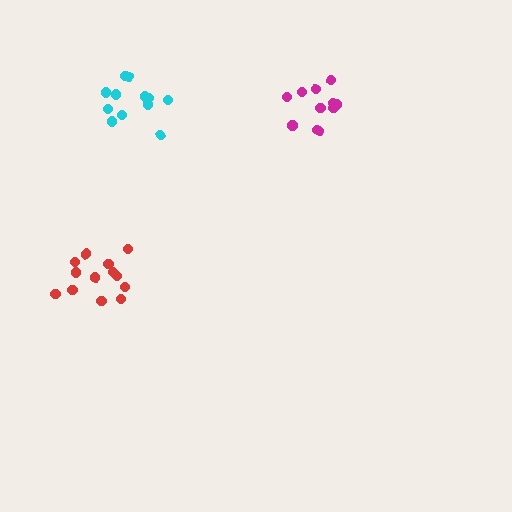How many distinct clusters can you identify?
There are 3 distinct clusters.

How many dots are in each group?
Group 1: 13 dots, Group 2: 12 dots, Group 3: 11 dots (36 total).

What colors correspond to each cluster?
The clusters are colored: red, cyan, magenta.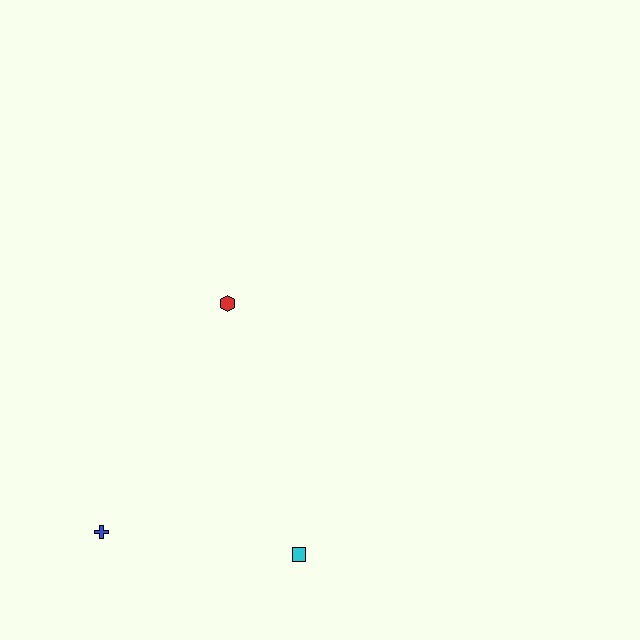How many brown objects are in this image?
There are no brown objects.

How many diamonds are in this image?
There are no diamonds.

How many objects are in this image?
There are 3 objects.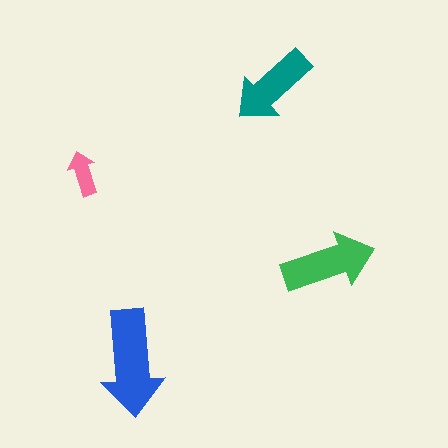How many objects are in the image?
There are 4 objects in the image.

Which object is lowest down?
The blue arrow is bottommost.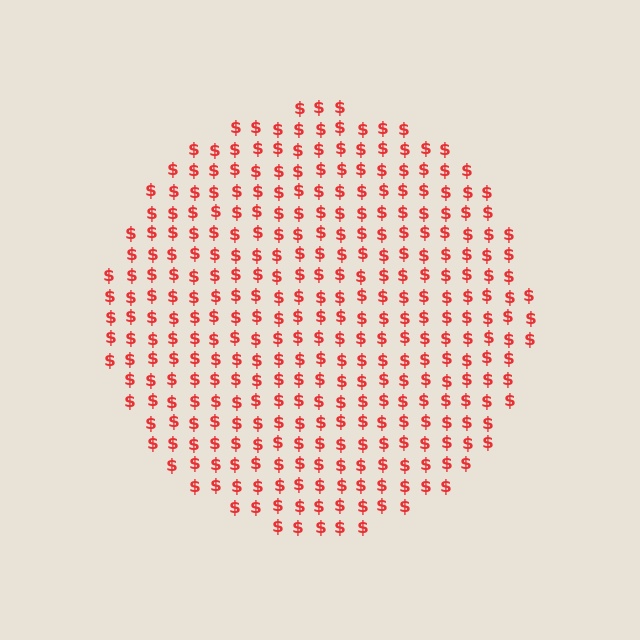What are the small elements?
The small elements are dollar signs.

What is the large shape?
The large shape is a circle.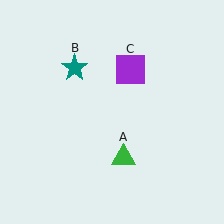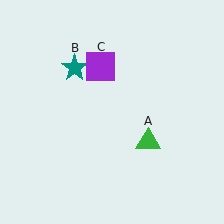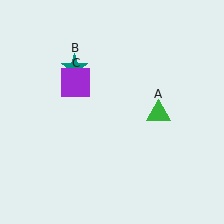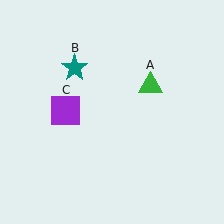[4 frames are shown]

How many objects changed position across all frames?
2 objects changed position: green triangle (object A), purple square (object C).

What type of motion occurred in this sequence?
The green triangle (object A), purple square (object C) rotated counterclockwise around the center of the scene.